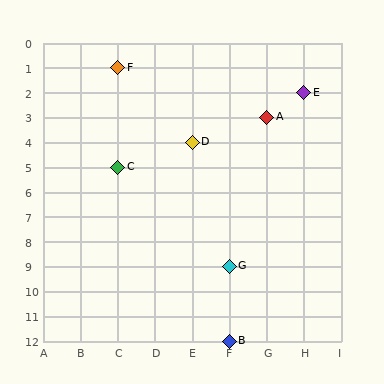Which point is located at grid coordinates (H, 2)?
Point E is at (H, 2).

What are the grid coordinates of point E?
Point E is at grid coordinates (H, 2).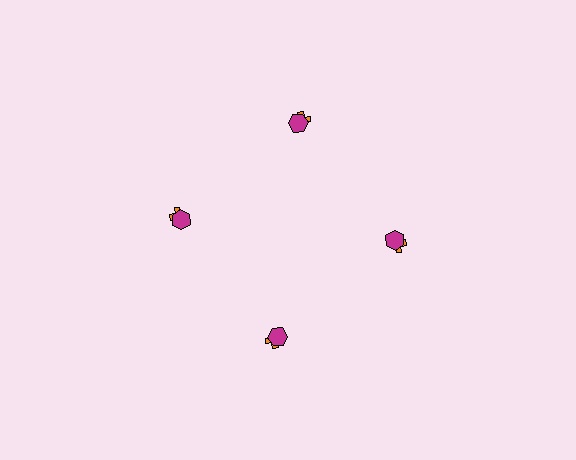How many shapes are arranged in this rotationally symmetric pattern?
There are 8 shapes, arranged in 4 groups of 2.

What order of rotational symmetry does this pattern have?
This pattern has 4-fold rotational symmetry.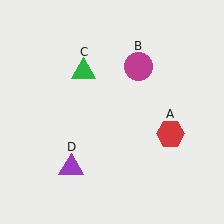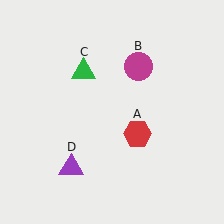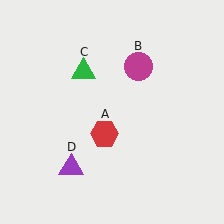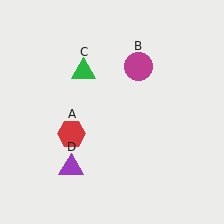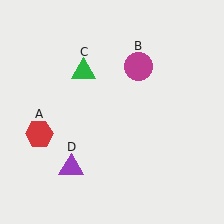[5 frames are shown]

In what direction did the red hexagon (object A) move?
The red hexagon (object A) moved left.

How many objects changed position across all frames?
1 object changed position: red hexagon (object A).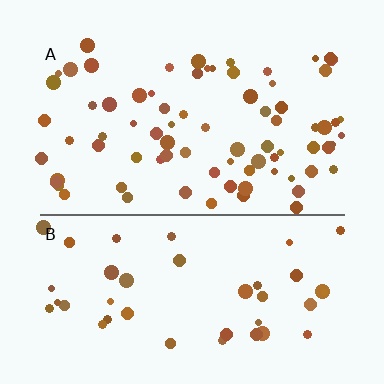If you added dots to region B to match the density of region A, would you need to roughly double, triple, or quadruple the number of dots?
Approximately double.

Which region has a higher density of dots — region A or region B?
A (the top).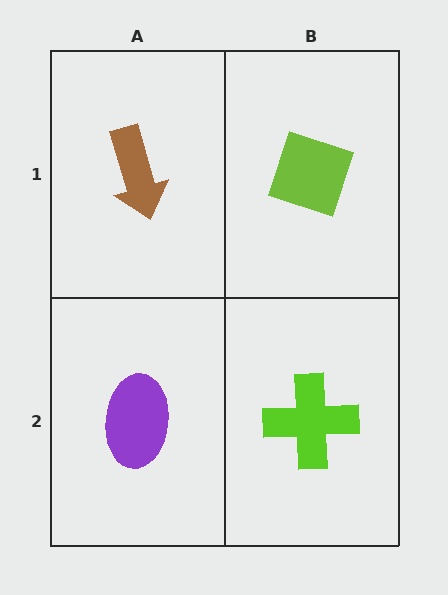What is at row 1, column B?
A lime diamond.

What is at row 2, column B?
A lime cross.